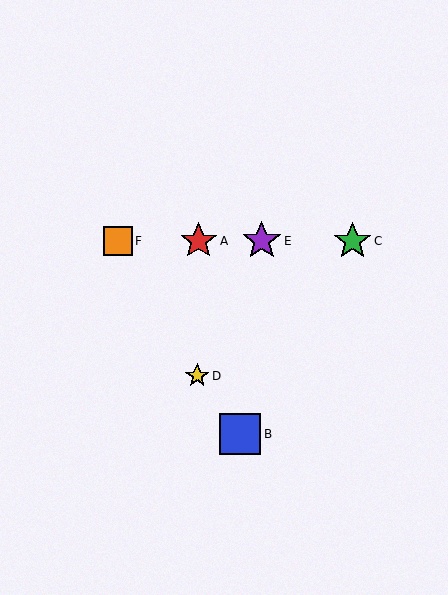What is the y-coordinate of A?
Object A is at y≈241.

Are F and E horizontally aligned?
Yes, both are at y≈241.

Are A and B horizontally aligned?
No, A is at y≈241 and B is at y≈434.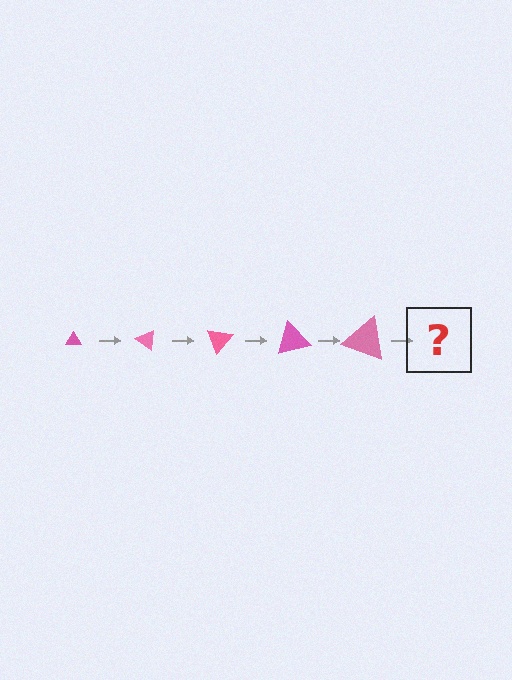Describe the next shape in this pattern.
It should be a triangle, larger than the previous one and rotated 175 degrees from the start.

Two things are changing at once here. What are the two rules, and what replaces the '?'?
The two rules are that the triangle grows larger each step and it rotates 35 degrees each step. The '?' should be a triangle, larger than the previous one and rotated 175 degrees from the start.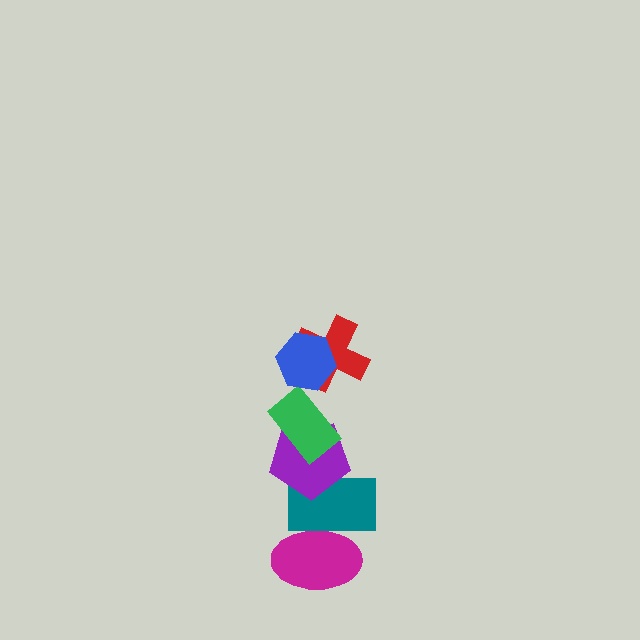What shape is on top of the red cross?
The blue hexagon is on top of the red cross.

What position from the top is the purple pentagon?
The purple pentagon is 4th from the top.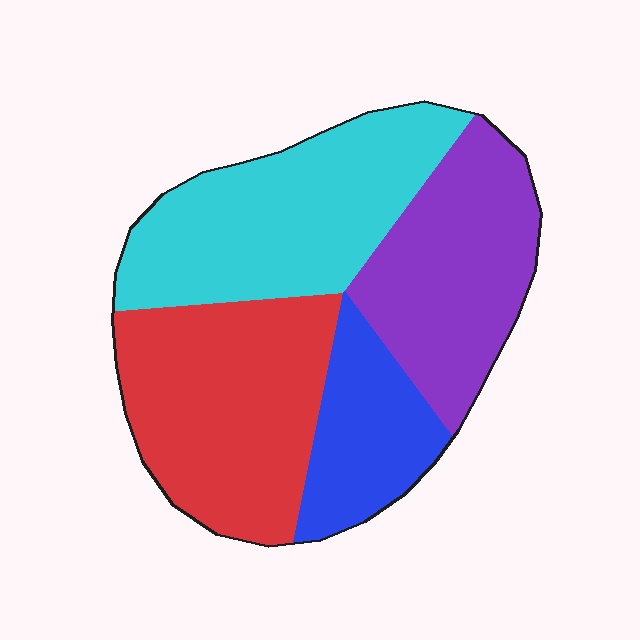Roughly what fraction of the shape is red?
Red takes up about one third (1/3) of the shape.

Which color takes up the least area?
Blue, at roughly 15%.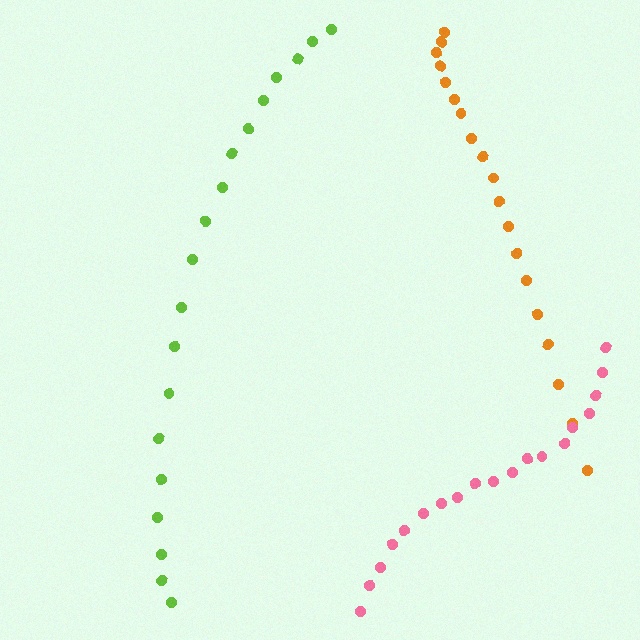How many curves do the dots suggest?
There are 3 distinct paths.